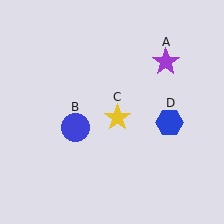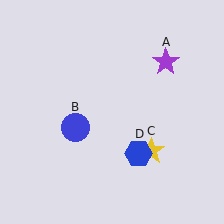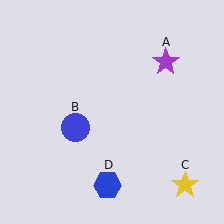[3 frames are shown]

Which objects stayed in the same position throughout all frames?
Purple star (object A) and blue circle (object B) remained stationary.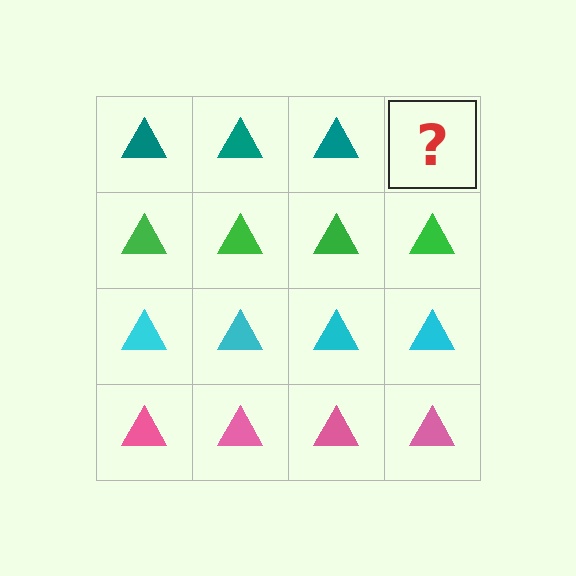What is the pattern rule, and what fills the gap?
The rule is that each row has a consistent color. The gap should be filled with a teal triangle.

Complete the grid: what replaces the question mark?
The question mark should be replaced with a teal triangle.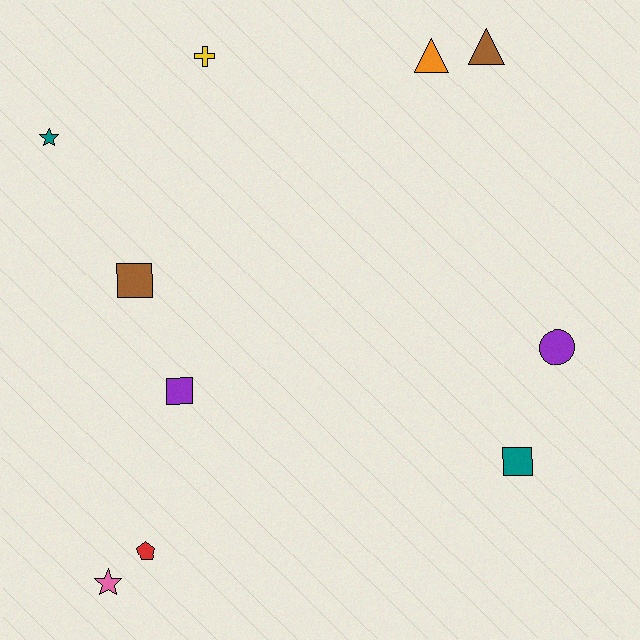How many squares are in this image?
There are 3 squares.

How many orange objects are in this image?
There is 1 orange object.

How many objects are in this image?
There are 10 objects.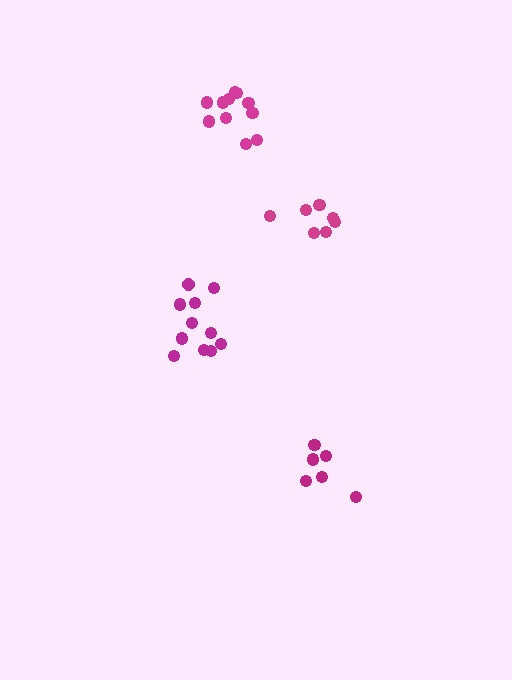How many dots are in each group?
Group 1: 11 dots, Group 2: 11 dots, Group 3: 6 dots, Group 4: 7 dots (35 total).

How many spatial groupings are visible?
There are 4 spatial groupings.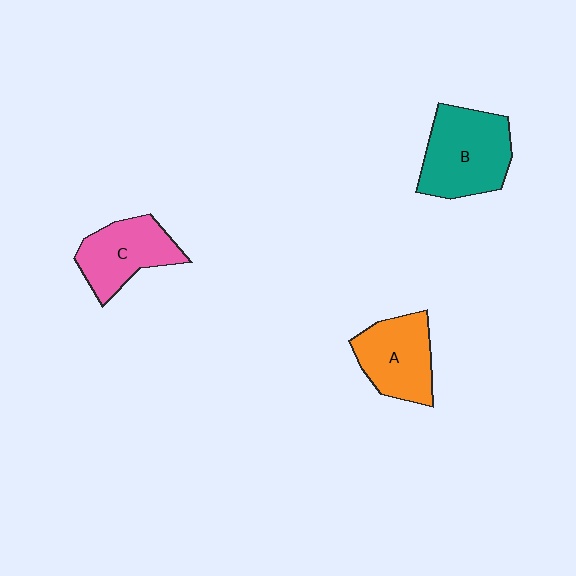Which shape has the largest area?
Shape B (teal).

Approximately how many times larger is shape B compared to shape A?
Approximately 1.2 times.